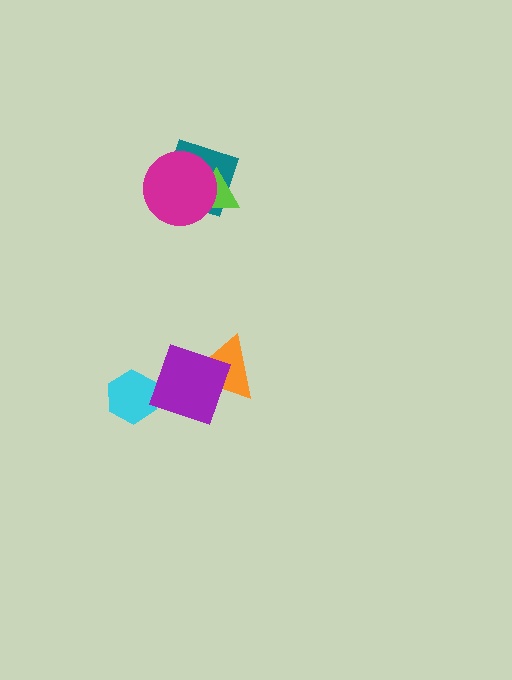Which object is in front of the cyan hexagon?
The purple diamond is in front of the cyan hexagon.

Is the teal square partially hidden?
Yes, it is partially covered by another shape.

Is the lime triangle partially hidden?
Yes, it is partially covered by another shape.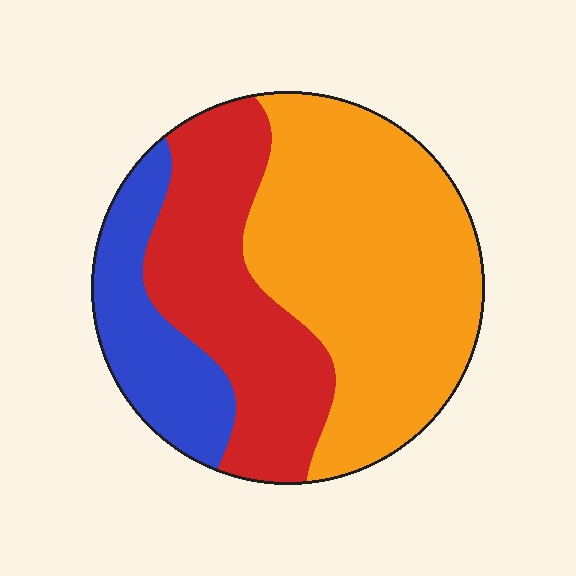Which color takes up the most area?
Orange, at roughly 50%.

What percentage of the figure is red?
Red takes up between a sixth and a third of the figure.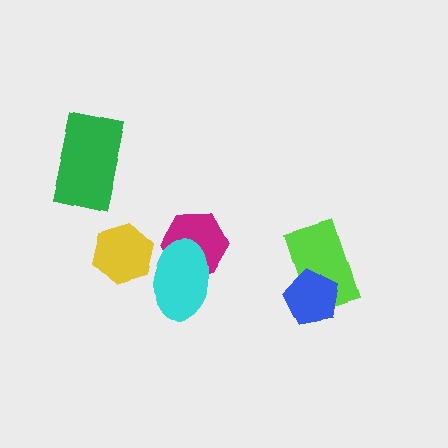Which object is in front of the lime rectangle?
The blue pentagon is in front of the lime rectangle.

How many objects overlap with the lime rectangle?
1 object overlaps with the lime rectangle.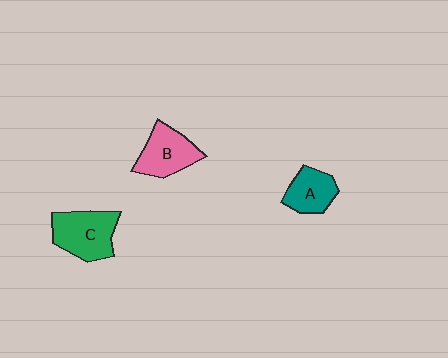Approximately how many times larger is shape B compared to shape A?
Approximately 1.3 times.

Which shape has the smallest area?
Shape A (teal).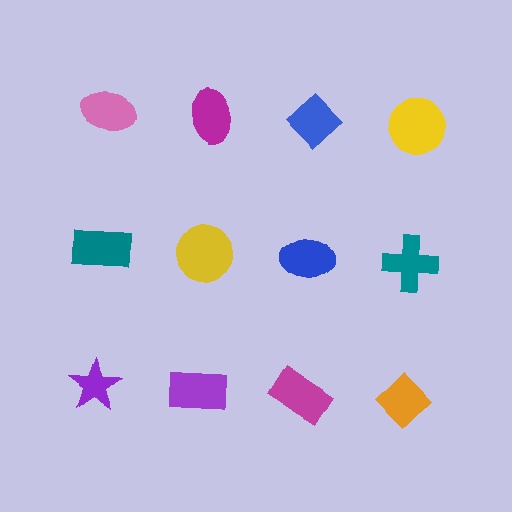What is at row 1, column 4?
A yellow circle.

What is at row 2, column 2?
A yellow circle.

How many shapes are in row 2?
4 shapes.